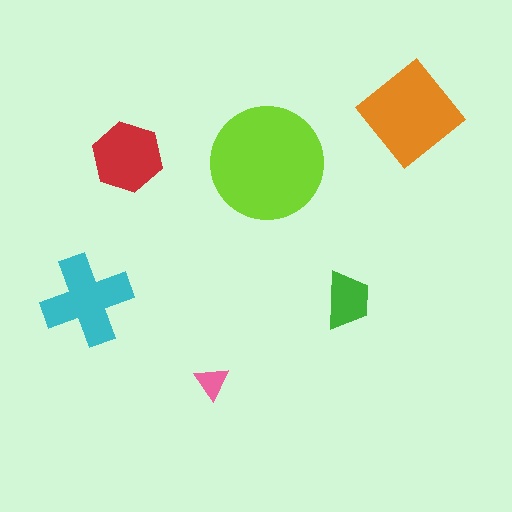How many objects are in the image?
There are 6 objects in the image.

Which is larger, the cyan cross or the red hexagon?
The cyan cross.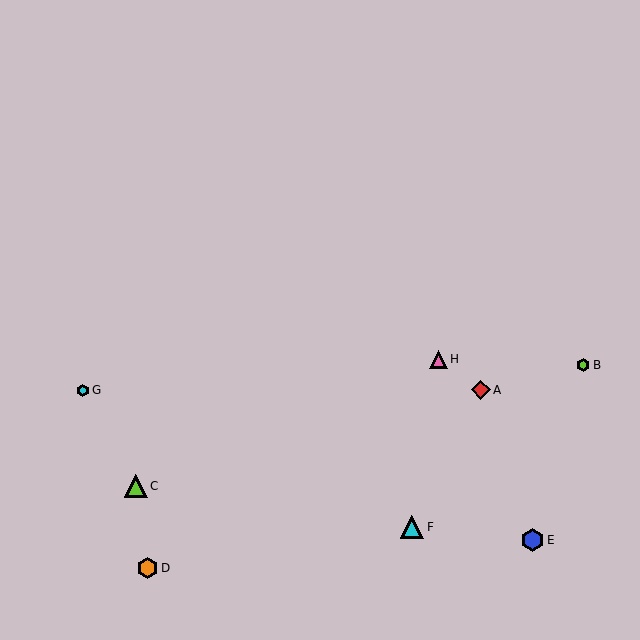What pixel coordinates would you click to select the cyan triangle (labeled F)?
Click at (412, 527) to select the cyan triangle F.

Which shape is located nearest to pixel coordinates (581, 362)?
The lime hexagon (labeled B) at (583, 365) is nearest to that location.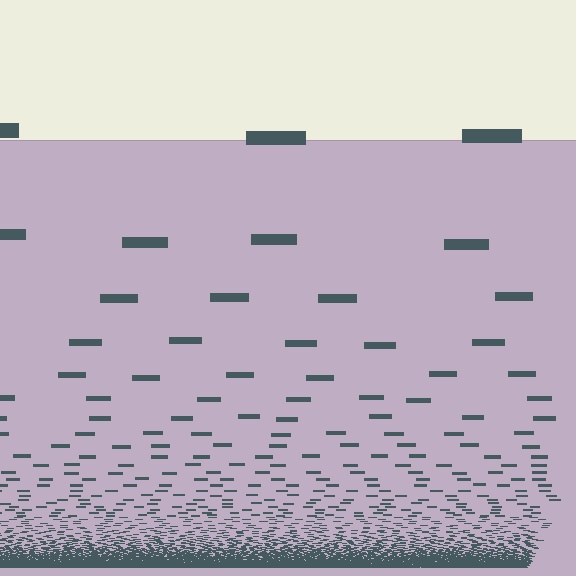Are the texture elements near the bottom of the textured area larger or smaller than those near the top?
Smaller. The gradient is inverted — elements near the bottom are smaller and denser.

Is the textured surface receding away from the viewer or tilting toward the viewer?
The surface appears to tilt toward the viewer. Texture elements get larger and sparser toward the top.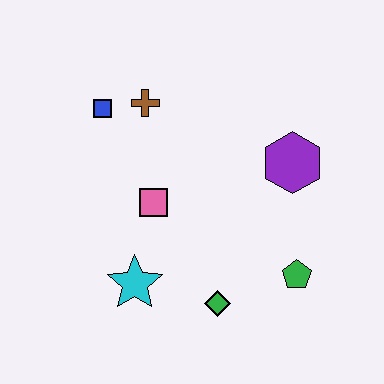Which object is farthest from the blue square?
The green pentagon is farthest from the blue square.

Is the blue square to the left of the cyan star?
Yes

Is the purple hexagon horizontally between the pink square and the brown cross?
No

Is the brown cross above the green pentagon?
Yes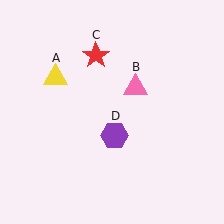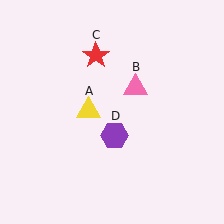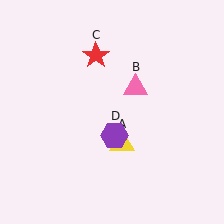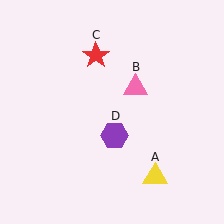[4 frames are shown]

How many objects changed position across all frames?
1 object changed position: yellow triangle (object A).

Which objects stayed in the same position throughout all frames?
Pink triangle (object B) and red star (object C) and purple hexagon (object D) remained stationary.